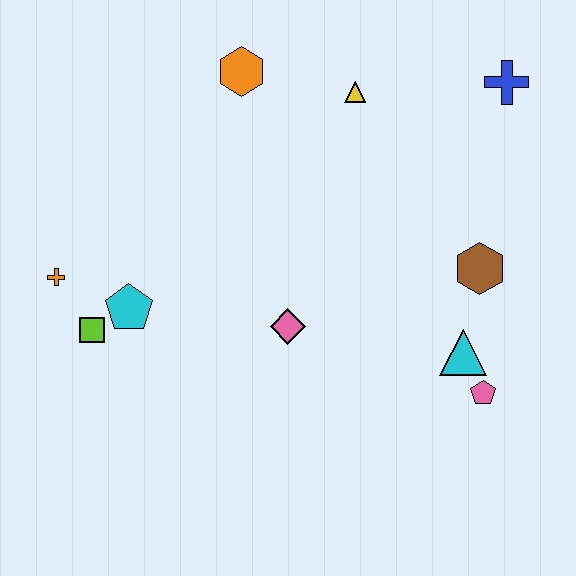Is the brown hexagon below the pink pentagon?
No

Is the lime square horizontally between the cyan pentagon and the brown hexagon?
No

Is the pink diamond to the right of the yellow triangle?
No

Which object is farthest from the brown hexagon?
The orange cross is farthest from the brown hexagon.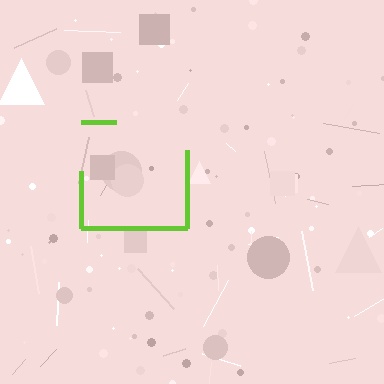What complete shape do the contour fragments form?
The contour fragments form a square.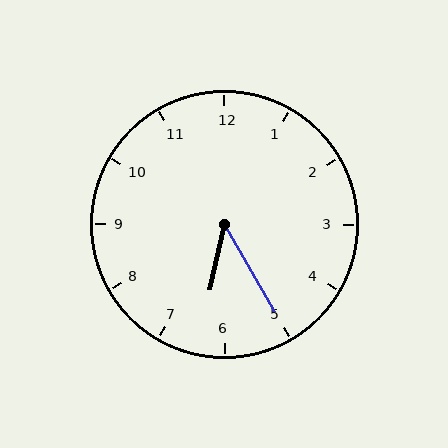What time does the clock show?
6:25.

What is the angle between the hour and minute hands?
Approximately 42 degrees.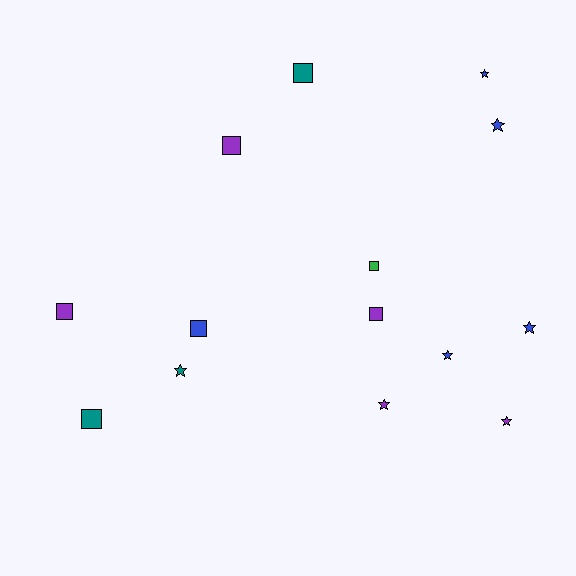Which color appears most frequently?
Purple, with 5 objects.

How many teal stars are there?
There is 1 teal star.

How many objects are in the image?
There are 14 objects.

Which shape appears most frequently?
Star, with 7 objects.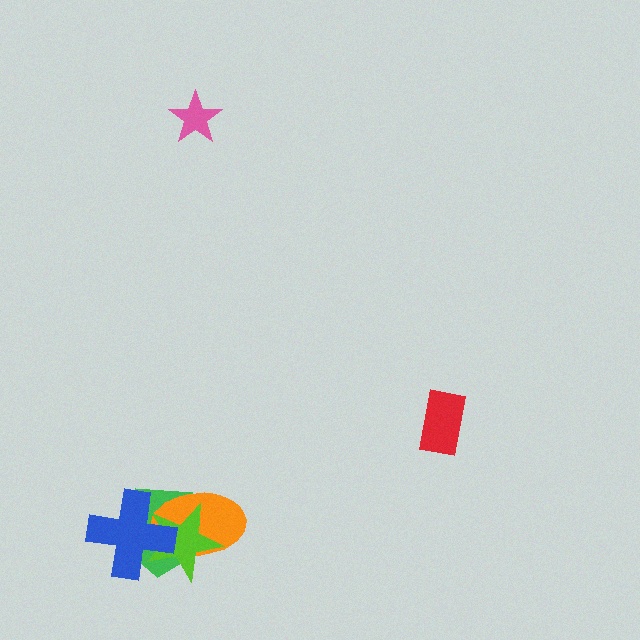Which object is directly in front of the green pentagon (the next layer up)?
The orange ellipse is directly in front of the green pentagon.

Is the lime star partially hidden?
Yes, it is partially covered by another shape.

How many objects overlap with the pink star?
0 objects overlap with the pink star.